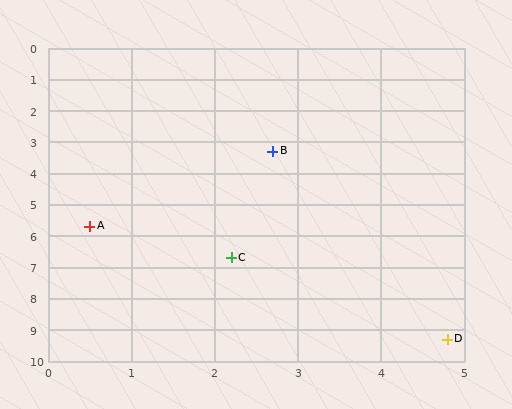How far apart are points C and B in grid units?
Points C and B are about 3.4 grid units apart.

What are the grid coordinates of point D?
Point D is at approximately (4.8, 9.3).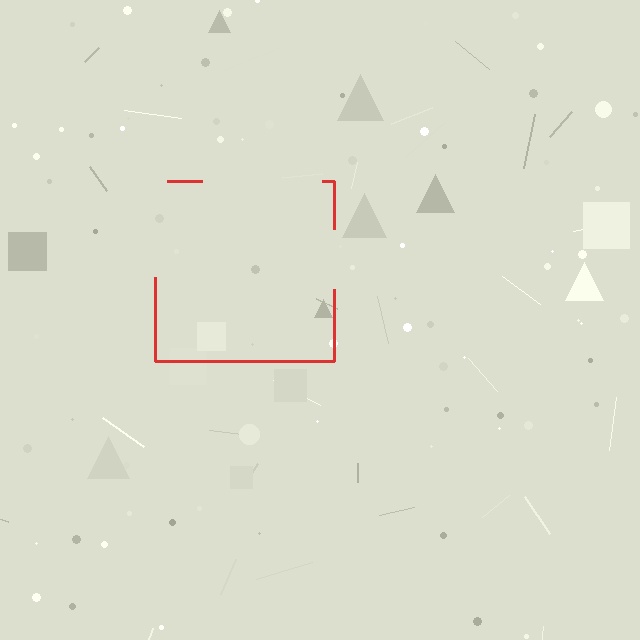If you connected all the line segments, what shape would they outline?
They would outline a square.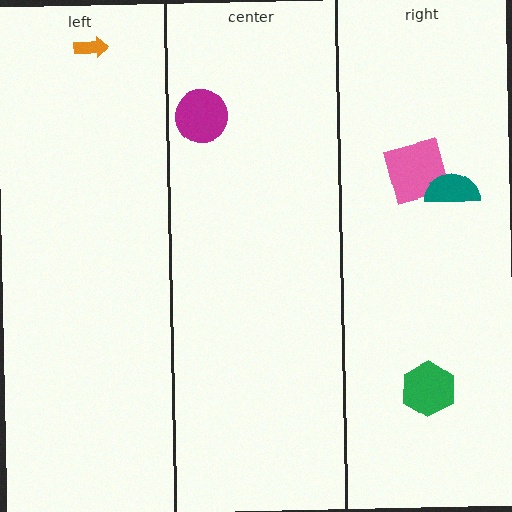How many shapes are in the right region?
3.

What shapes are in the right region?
The pink square, the green hexagon, the teal semicircle.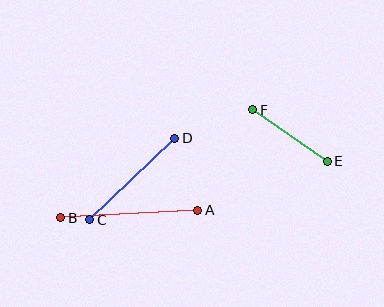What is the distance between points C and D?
The distance is approximately 118 pixels.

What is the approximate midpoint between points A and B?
The midpoint is at approximately (129, 214) pixels.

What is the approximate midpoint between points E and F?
The midpoint is at approximately (290, 135) pixels.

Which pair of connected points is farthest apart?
Points A and B are farthest apart.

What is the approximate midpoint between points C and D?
The midpoint is at approximately (132, 179) pixels.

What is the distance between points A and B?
The distance is approximately 137 pixels.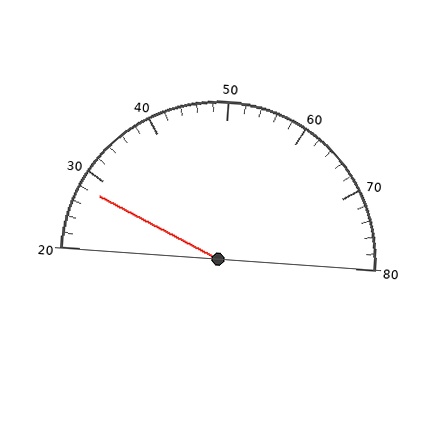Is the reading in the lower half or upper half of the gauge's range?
The reading is in the lower half of the range (20 to 80).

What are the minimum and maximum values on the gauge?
The gauge ranges from 20 to 80.